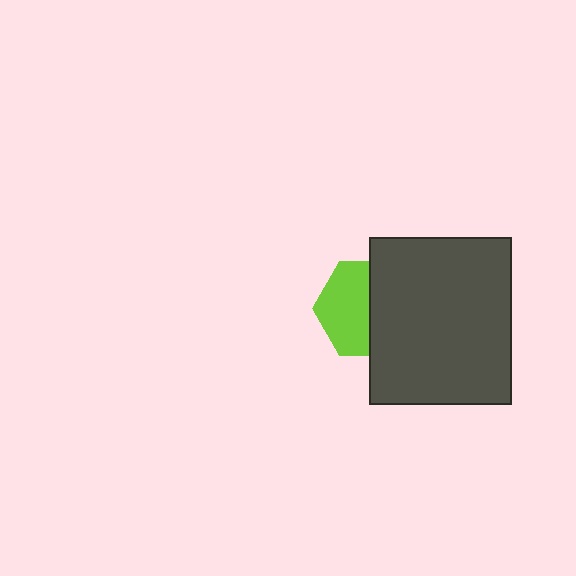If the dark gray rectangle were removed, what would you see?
You would see the complete lime hexagon.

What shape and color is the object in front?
The object in front is a dark gray rectangle.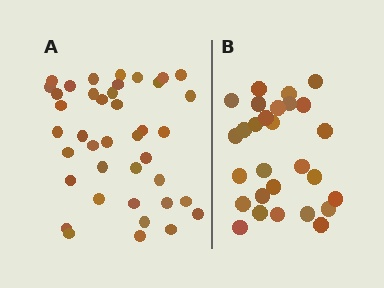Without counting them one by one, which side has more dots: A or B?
Region A (the left region) has more dots.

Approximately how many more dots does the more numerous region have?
Region A has roughly 12 or so more dots than region B.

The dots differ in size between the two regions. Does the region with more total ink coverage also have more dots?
No. Region B has more total ink coverage because its dots are larger, but region A actually contains more individual dots. Total area can be misleading — the number of items is what matters here.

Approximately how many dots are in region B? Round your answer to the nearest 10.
About 30 dots. (The exact count is 28, which rounds to 30.)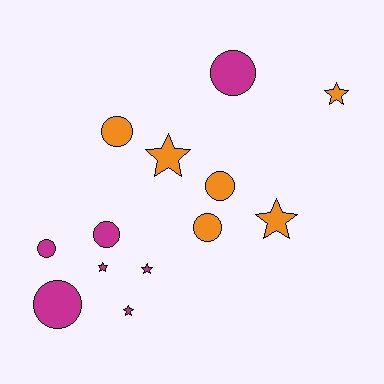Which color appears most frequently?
Magenta, with 7 objects.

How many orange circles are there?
There are 3 orange circles.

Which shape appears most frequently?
Circle, with 7 objects.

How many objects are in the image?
There are 13 objects.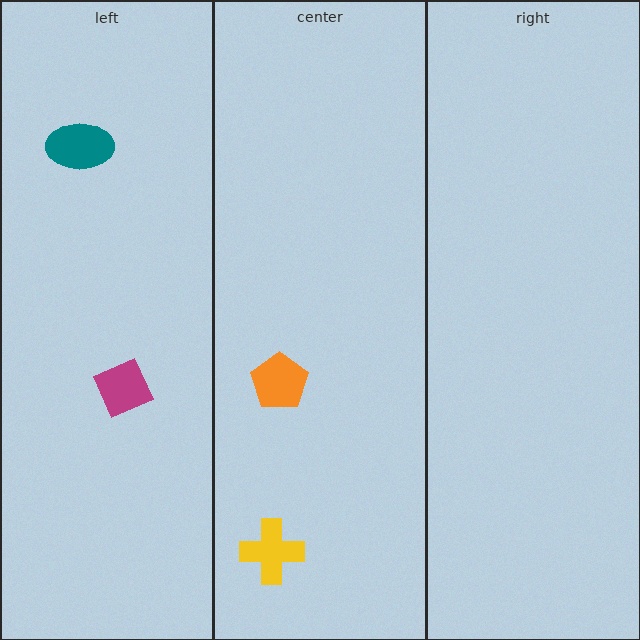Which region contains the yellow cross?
The center region.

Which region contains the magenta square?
The left region.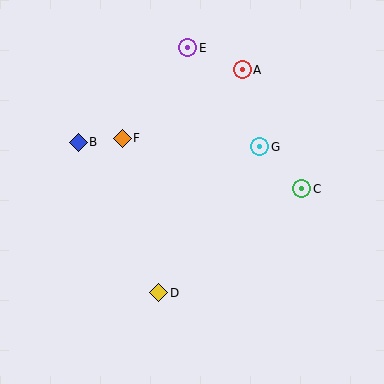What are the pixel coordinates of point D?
Point D is at (159, 293).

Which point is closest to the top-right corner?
Point A is closest to the top-right corner.